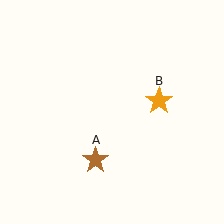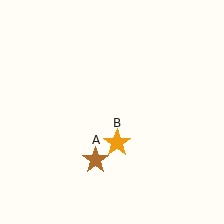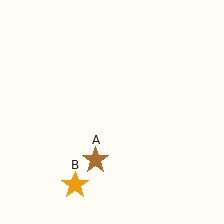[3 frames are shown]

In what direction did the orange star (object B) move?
The orange star (object B) moved down and to the left.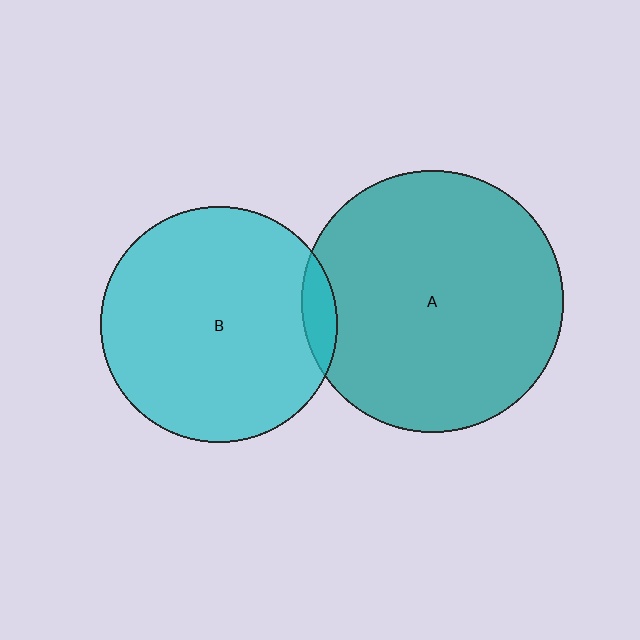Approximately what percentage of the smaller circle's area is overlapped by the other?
Approximately 5%.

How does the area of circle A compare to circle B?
Approximately 1.2 times.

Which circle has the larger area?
Circle A (teal).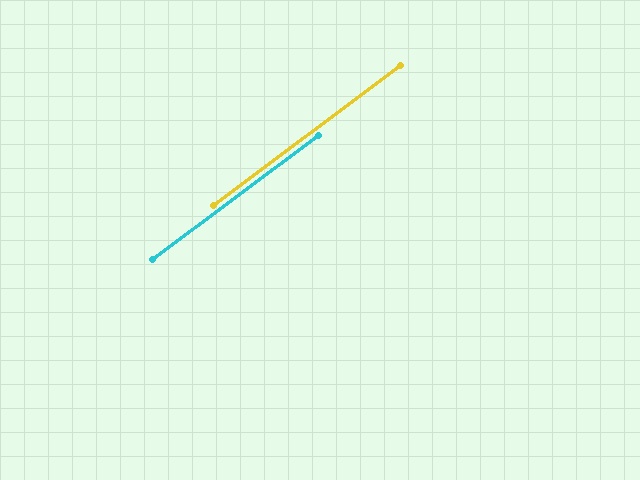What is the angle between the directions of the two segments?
Approximately 0 degrees.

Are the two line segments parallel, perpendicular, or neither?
Parallel — their directions differ by only 0.0°.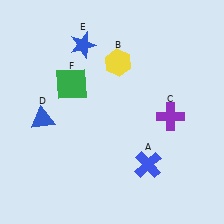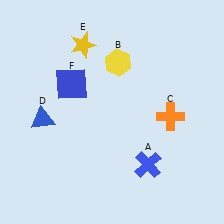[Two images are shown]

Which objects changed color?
C changed from purple to orange. E changed from blue to yellow. F changed from green to blue.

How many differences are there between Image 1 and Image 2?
There are 3 differences between the two images.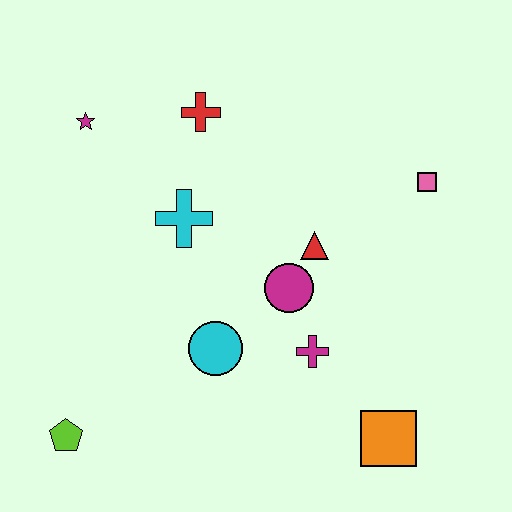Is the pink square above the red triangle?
Yes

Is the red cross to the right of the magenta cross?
No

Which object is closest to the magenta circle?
The red triangle is closest to the magenta circle.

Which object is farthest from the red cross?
The orange square is farthest from the red cross.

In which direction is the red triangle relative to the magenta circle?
The red triangle is above the magenta circle.